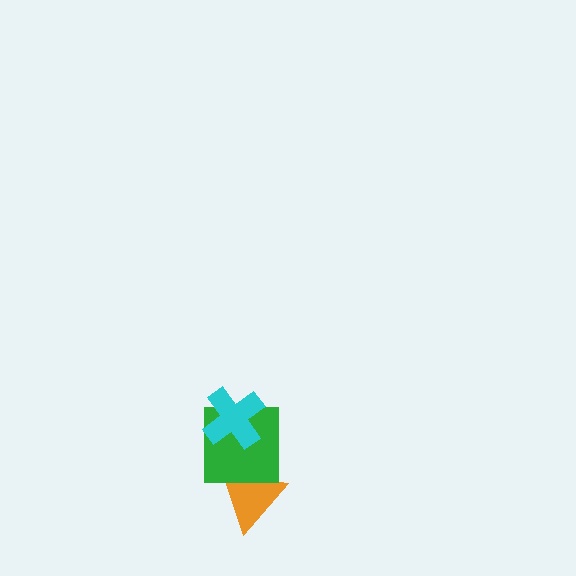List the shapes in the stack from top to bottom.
From top to bottom: the cyan cross, the green square, the orange triangle.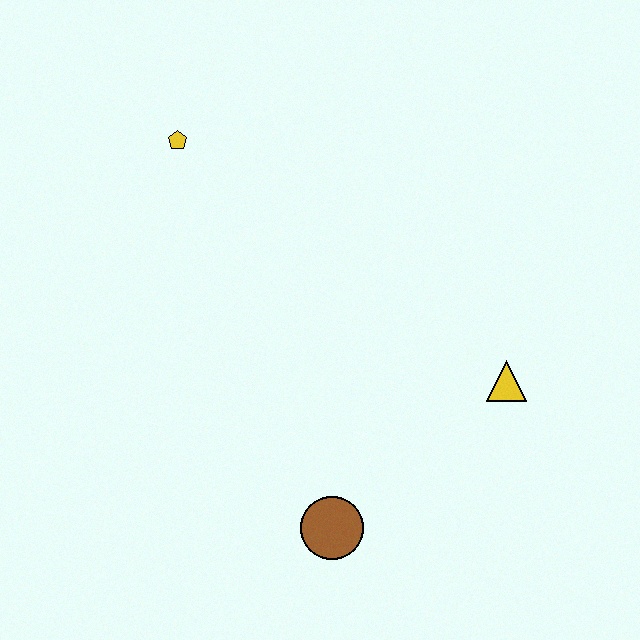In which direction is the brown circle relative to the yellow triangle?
The brown circle is to the left of the yellow triangle.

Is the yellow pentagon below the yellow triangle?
No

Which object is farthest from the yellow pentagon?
The brown circle is farthest from the yellow pentagon.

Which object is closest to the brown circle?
The yellow triangle is closest to the brown circle.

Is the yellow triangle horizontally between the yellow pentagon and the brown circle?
No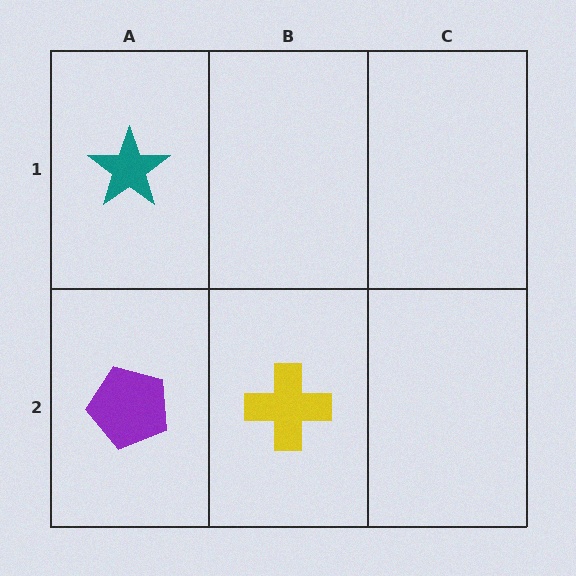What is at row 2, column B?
A yellow cross.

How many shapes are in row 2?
2 shapes.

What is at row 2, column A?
A purple pentagon.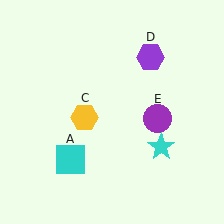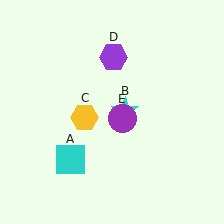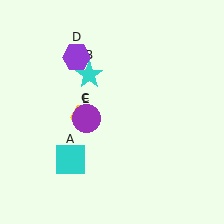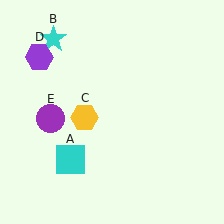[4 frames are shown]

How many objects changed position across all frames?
3 objects changed position: cyan star (object B), purple hexagon (object D), purple circle (object E).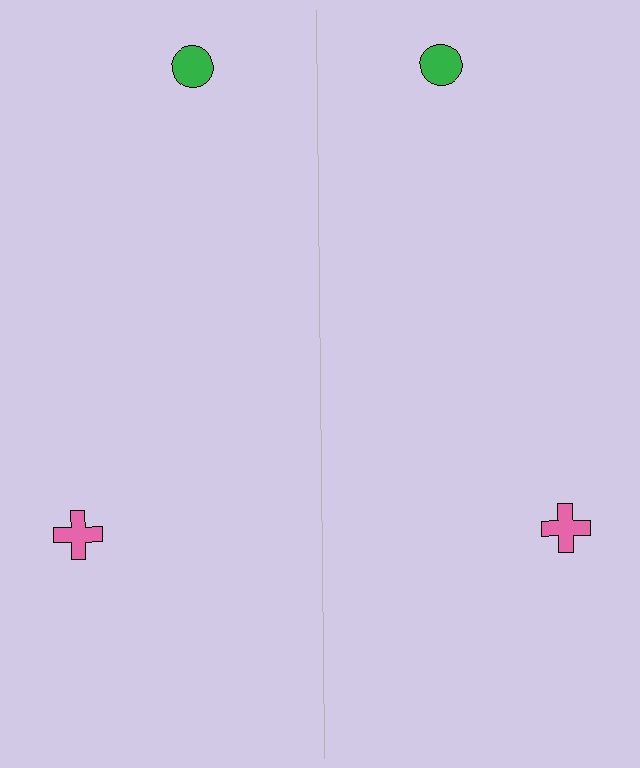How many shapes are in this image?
There are 4 shapes in this image.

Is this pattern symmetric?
Yes, this pattern has bilateral (reflection) symmetry.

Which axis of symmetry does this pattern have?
The pattern has a vertical axis of symmetry running through the center of the image.